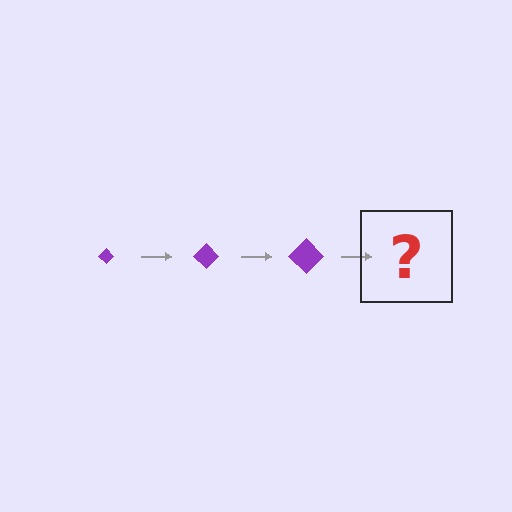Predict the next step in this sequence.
The next step is a purple diamond, larger than the previous one.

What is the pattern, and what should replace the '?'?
The pattern is that the diamond gets progressively larger each step. The '?' should be a purple diamond, larger than the previous one.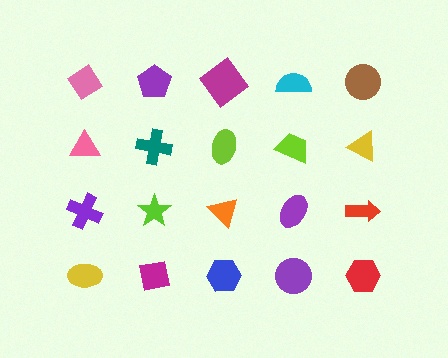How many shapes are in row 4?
5 shapes.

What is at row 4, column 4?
A purple circle.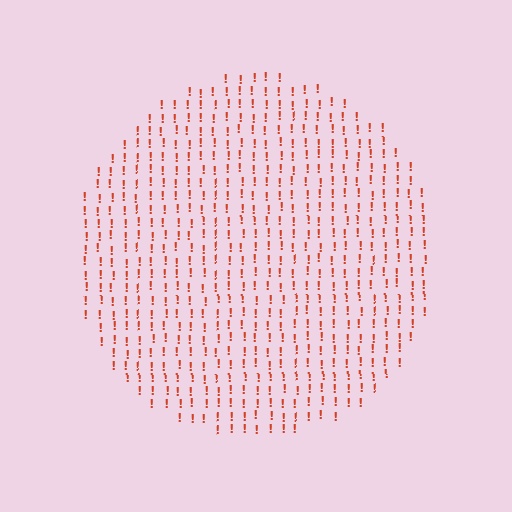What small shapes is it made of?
It is made of small exclamation marks.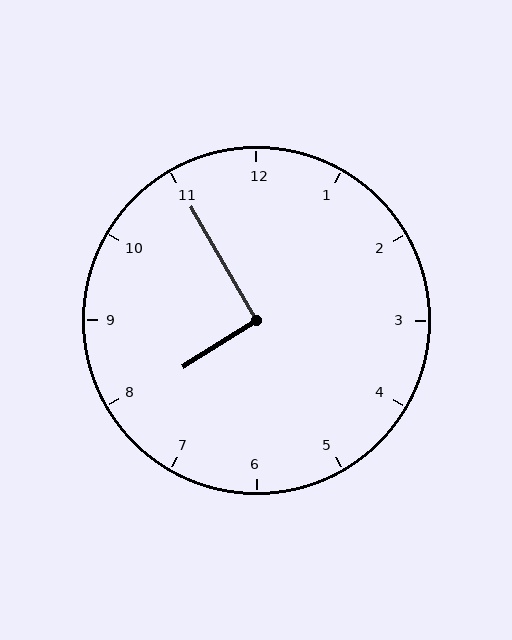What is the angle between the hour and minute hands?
Approximately 92 degrees.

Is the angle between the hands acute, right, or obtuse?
It is right.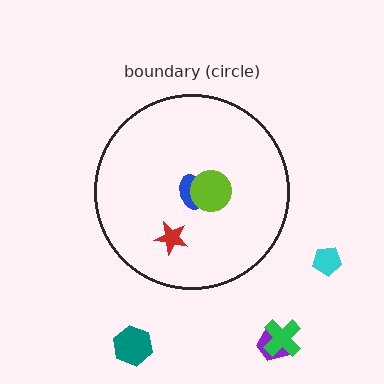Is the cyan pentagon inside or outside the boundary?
Outside.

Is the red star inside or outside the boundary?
Inside.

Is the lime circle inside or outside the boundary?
Inside.